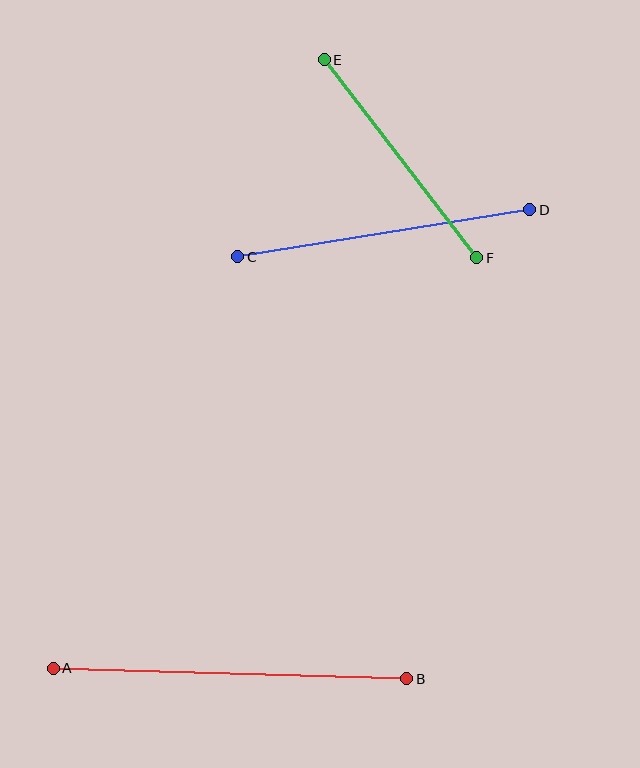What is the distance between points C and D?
The distance is approximately 296 pixels.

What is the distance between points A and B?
The distance is approximately 353 pixels.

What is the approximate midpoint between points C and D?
The midpoint is at approximately (384, 233) pixels.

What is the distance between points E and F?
The distance is approximately 250 pixels.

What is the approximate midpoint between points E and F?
The midpoint is at approximately (401, 159) pixels.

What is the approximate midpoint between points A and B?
The midpoint is at approximately (230, 674) pixels.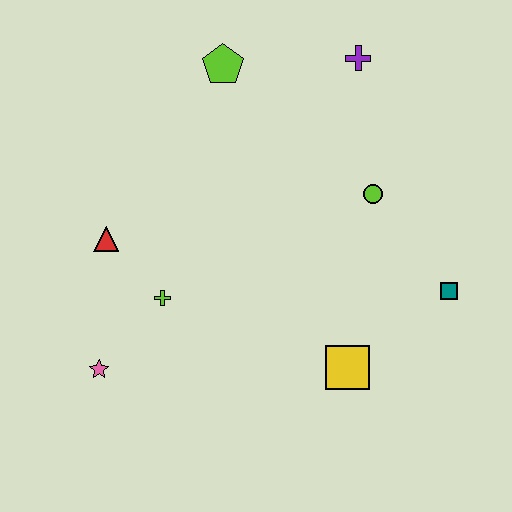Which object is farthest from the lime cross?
The purple cross is farthest from the lime cross.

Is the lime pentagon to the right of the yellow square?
No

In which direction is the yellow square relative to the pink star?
The yellow square is to the right of the pink star.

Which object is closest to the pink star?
The lime cross is closest to the pink star.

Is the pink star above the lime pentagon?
No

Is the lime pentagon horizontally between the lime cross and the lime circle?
Yes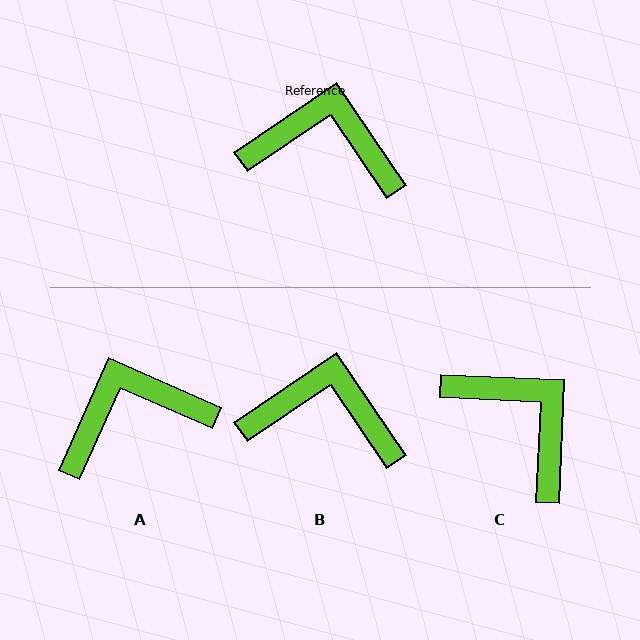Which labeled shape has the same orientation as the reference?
B.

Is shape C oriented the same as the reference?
No, it is off by about 37 degrees.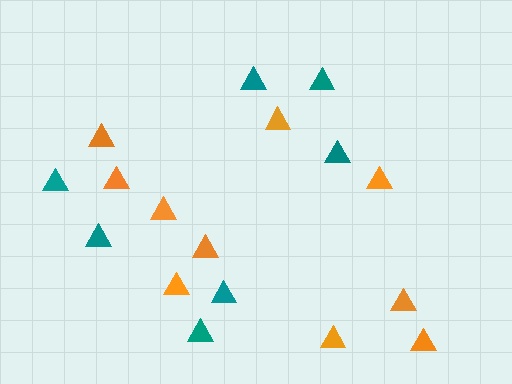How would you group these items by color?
There are 2 groups: one group of teal triangles (7) and one group of orange triangles (10).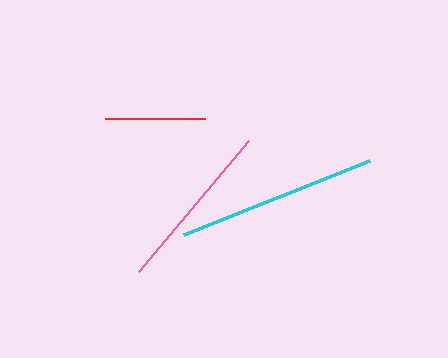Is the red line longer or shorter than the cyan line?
The cyan line is longer than the red line.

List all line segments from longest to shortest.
From longest to shortest: cyan, pink, red.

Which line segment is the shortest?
The red line is the shortest at approximately 100 pixels.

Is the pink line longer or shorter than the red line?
The pink line is longer than the red line.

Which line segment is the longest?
The cyan line is the longest at approximately 201 pixels.